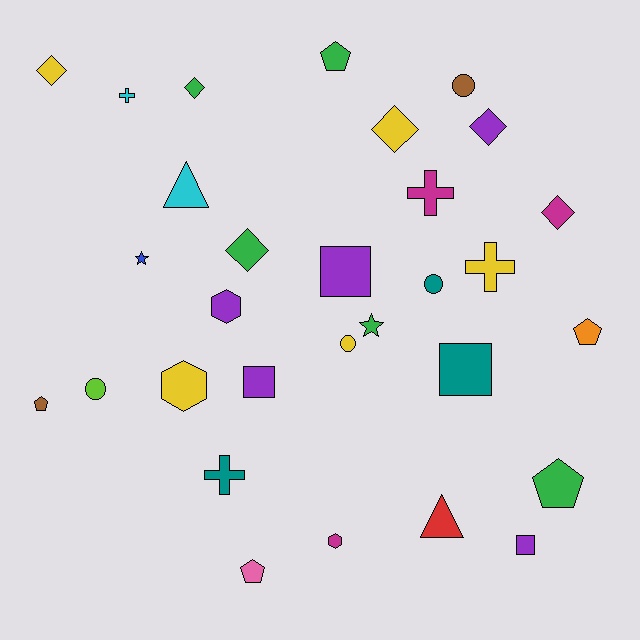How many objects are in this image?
There are 30 objects.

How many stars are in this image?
There are 2 stars.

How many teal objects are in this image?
There are 3 teal objects.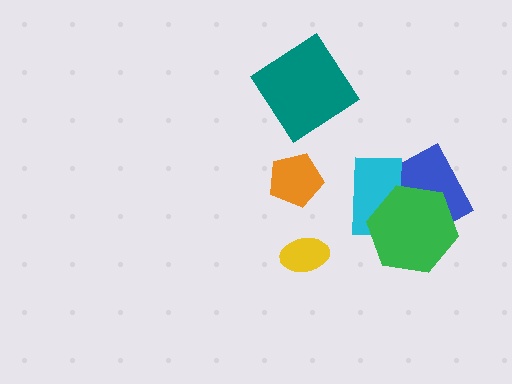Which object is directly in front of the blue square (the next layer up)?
The cyan rectangle is directly in front of the blue square.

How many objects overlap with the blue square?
2 objects overlap with the blue square.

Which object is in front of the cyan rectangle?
The green hexagon is in front of the cyan rectangle.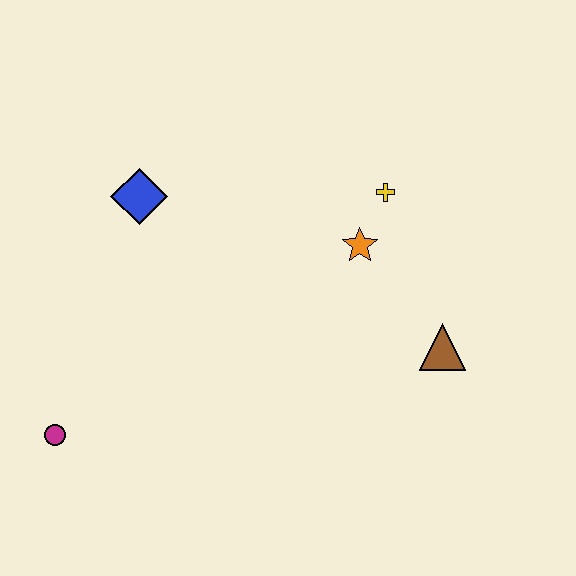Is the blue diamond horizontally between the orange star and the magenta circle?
Yes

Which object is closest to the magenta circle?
The blue diamond is closest to the magenta circle.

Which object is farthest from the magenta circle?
The yellow cross is farthest from the magenta circle.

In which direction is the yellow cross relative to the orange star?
The yellow cross is above the orange star.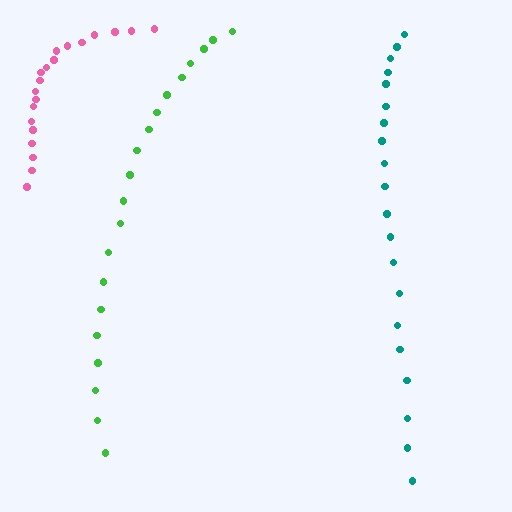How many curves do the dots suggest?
There are 3 distinct paths.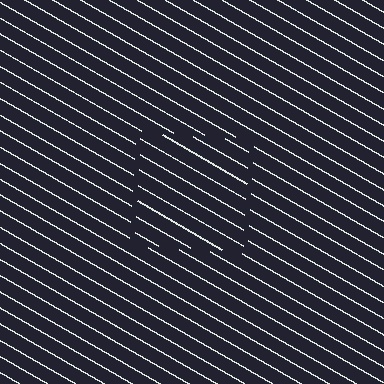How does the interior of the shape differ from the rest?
The interior of the shape contains the same grating, shifted by half a period — the contour is defined by the phase discontinuity where line-ends from the inner and outer gratings abut.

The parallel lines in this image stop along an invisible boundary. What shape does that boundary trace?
An illusory square. The interior of the shape contains the same grating, shifted by half a period — the contour is defined by the phase discontinuity where line-ends from the inner and outer gratings abut.